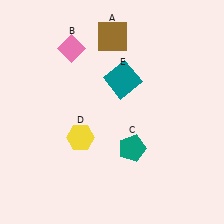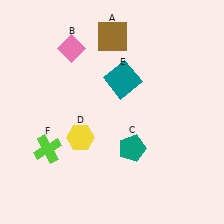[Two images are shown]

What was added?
A lime cross (F) was added in Image 2.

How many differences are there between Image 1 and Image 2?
There is 1 difference between the two images.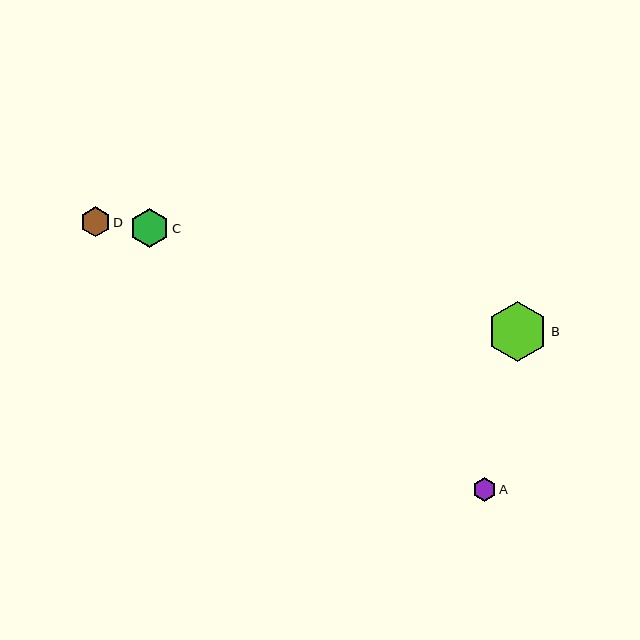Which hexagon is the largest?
Hexagon B is the largest with a size of approximately 60 pixels.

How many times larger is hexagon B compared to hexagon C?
Hexagon B is approximately 1.5 times the size of hexagon C.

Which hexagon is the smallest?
Hexagon A is the smallest with a size of approximately 23 pixels.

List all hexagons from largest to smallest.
From largest to smallest: B, C, D, A.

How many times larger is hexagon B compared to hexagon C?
Hexagon B is approximately 1.5 times the size of hexagon C.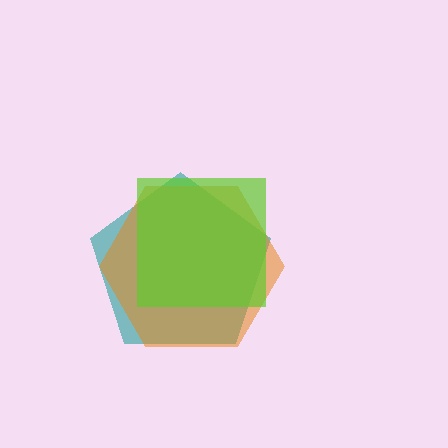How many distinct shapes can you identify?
There are 3 distinct shapes: a teal pentagon, an orange hexagon, a lime square.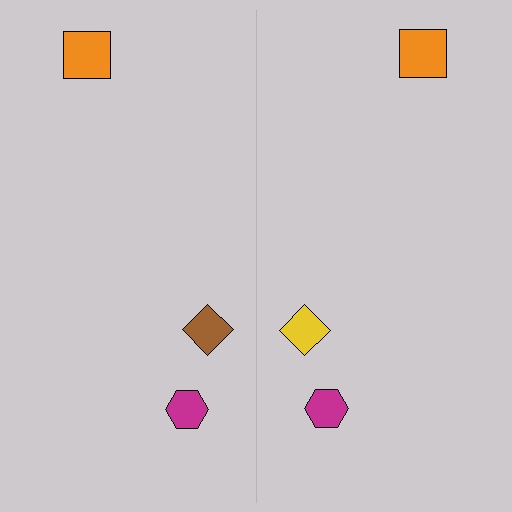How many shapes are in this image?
There are 6 shapes in this image.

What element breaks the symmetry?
The yellow diamond on the right side breaks the symmetry — its mirror counterpart is brown.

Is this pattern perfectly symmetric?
No, the pattern is not perfectly symmetric. The yellow diamond on the right side breaks the symmetry — its mirror counterpart is brown.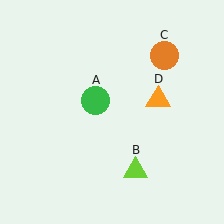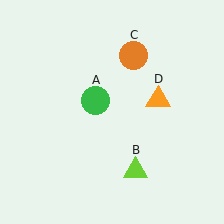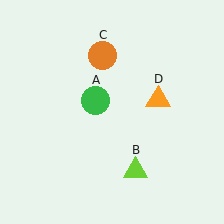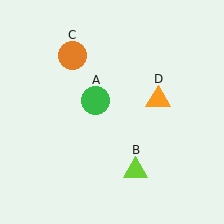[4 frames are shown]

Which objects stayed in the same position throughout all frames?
Green circle (object A) and lime triangle (object B) and orange triangle (object D) remained stationary.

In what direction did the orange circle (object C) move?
The orange circle (object C) moved left.